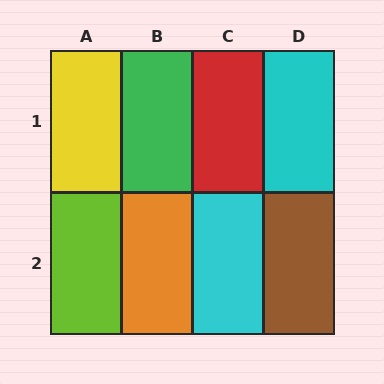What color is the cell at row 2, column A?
Lime.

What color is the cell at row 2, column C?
Cyan.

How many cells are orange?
1 cell is orange.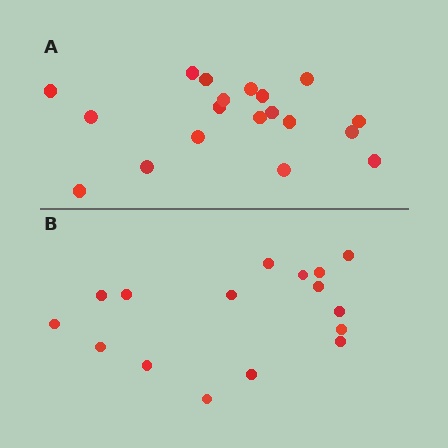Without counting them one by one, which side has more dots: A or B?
Region A (the top region) has more dots.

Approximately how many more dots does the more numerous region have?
Region A has just a few more — roughly 2 or 3 more dots than region B.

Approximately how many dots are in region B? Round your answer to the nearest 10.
About 20 dots. (The exact count is 16, which rounds to 20.)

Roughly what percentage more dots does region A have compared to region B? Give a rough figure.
About 20% more.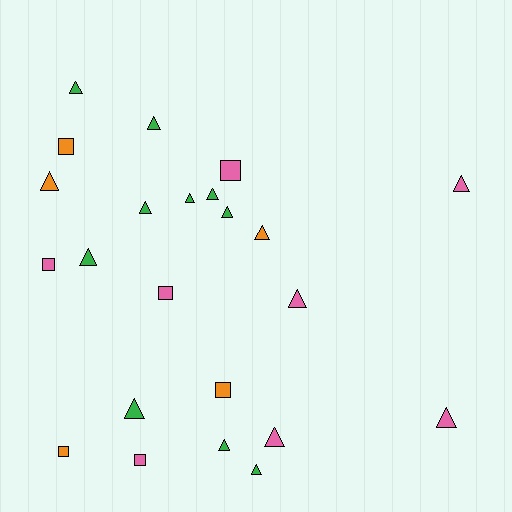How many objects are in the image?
There are 23 objects.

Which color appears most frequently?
Green, with 10 objects.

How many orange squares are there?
There are 3 orange squares.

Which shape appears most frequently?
Triangle, with 16 objects.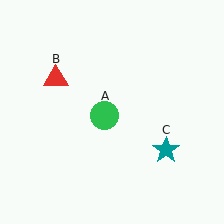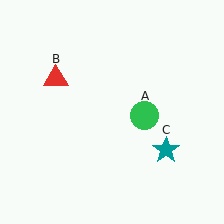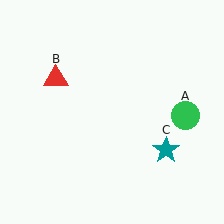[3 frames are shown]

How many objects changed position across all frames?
1 object changed position: green circle (object A).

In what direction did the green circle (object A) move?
The green circle (object A) moved right.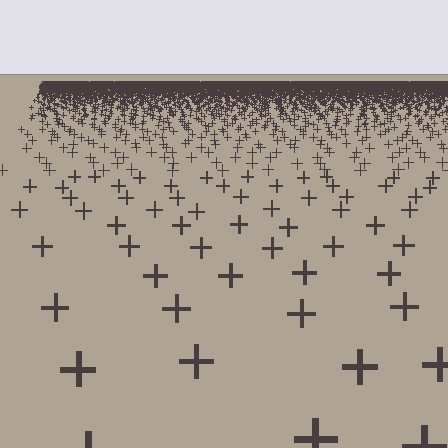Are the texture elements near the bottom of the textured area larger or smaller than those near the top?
Larger. Near the bottom, elements are closer to the viewer and appear at a bigger on-screen size.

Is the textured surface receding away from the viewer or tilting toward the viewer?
The surface is receding away from the viewer. Texture elements get smaller and denser toward the top.